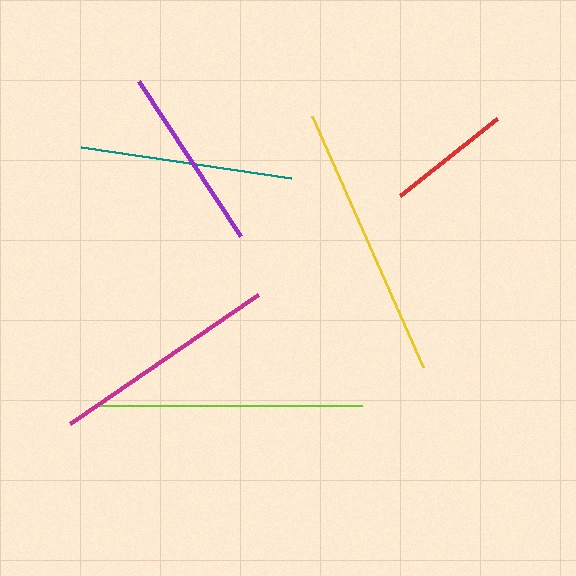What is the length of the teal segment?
The teal segment is approximately 212 pixels long.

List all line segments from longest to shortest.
From longest to shortest: yellow, lime, magenta, teal, purple, red.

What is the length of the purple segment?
The purple segment is approximately 186 pixels long.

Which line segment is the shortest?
The red line is the shortest at approximately 123 pixels.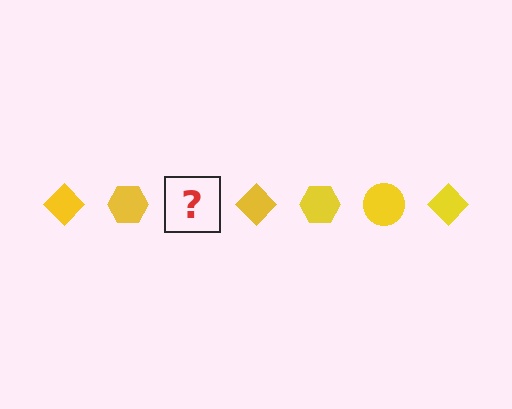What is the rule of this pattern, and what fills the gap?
The rule is that the pattern cycles through diamond, hexagon, circle shapes in yellow. The gap should be filled with a yellow circle.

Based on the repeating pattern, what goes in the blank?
The blank should be a yellow circle.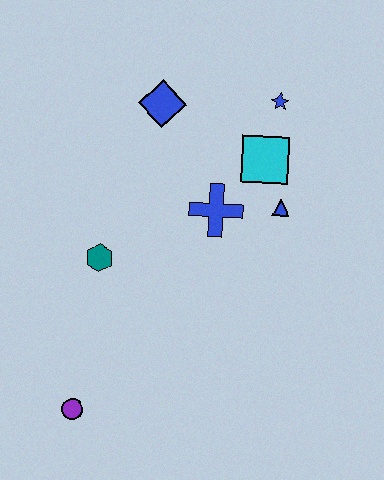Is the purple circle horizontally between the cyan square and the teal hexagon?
No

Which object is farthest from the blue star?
The purple circle is farthest from the blue star.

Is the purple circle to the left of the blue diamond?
Yes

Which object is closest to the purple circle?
The teal hexagon is closest to the purple circle.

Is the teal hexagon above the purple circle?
Yes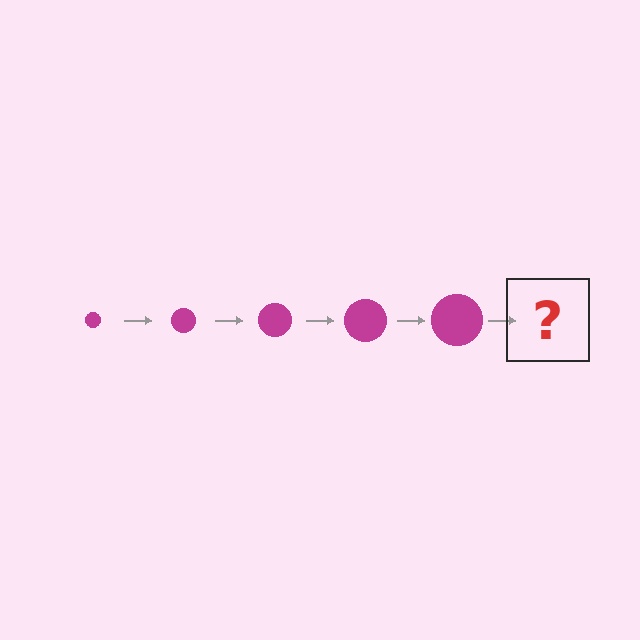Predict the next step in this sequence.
The next step is a magenta circle, larger than the previous one.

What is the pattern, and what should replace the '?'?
The pattern is that the circle gets progressively larger each step. The '?' should be a magenta circle, larger than the previous one.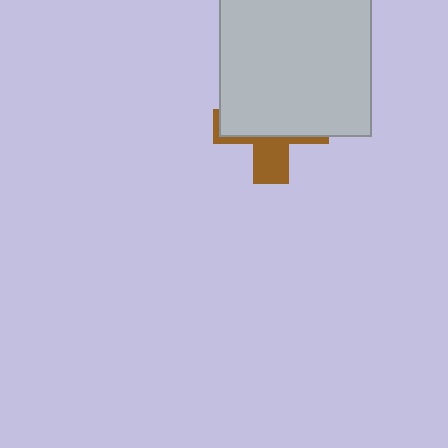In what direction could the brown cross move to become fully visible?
The brown cross could move down. That would shift it out from behind the light gray rectangle entirely.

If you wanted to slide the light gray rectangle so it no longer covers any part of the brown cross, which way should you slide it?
Slide it up — that is the most direct way to separate the two shapes.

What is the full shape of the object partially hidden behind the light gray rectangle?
The partially hidden object is a brown cross.